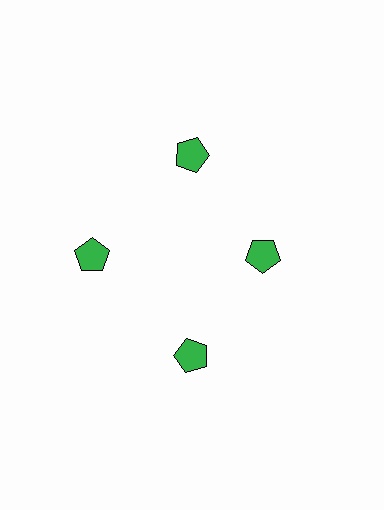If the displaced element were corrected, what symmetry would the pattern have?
It would have 4-fold rotational symmetry — the pattern would map onto itself every 90 degrees.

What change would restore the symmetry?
The symmetry would be restored by moving it outward, back onto the ring so that all 4 pentagons sit at equal angles and equal distance from the center.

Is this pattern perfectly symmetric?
No. The 4 green pentagons are arranged in a ring, but one element near the 3 o'clock position is pulled inward toward the center, breaking the 4-fold rotational symmetry.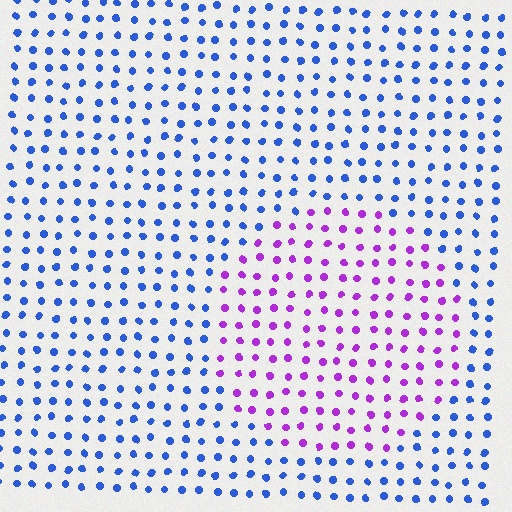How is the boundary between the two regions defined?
The boundary is defined purely by a slight shift in hue (about 63 degrees). Spacing, size, and orientation are identical on both sides.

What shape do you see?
I see a circle.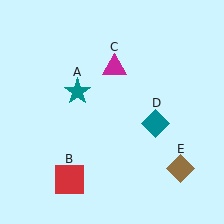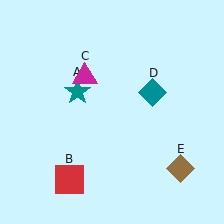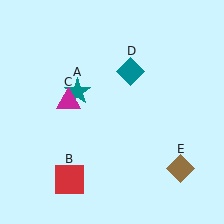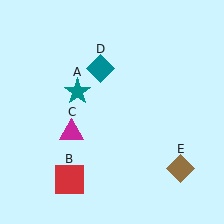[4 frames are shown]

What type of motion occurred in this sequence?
The magenta triangle (object C), teal diamond (object D) rotated counterclockwise around the center of the scene.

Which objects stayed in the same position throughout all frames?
Teal star (object A) and red square (object B) and brown diamond (object E) remained stationary.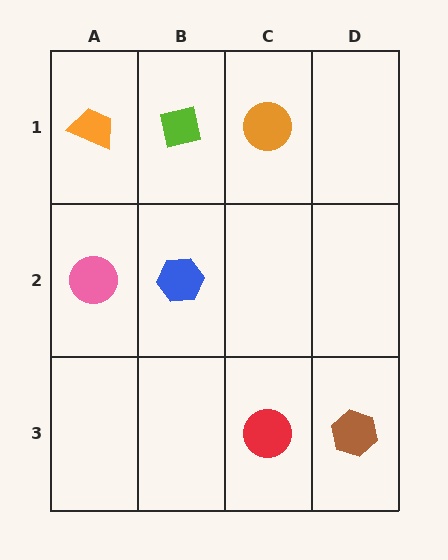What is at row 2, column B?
A blue hexagon.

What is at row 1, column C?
An orange circle.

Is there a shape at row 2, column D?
No, that cell is empty.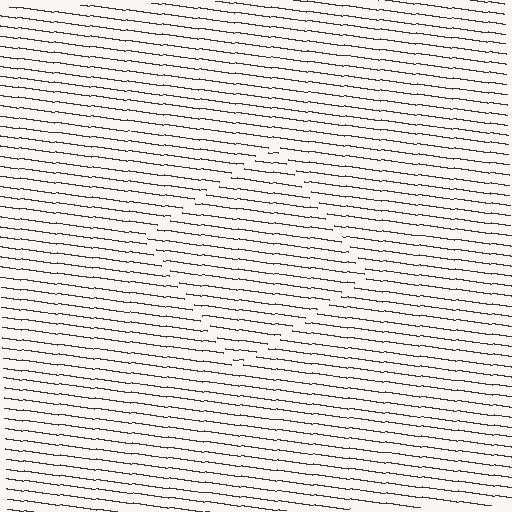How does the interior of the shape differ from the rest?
The interior of the shape contains the same grating, shifted by half a period — the contour is defined by the phase discontinuity where line-ends from the inner and outer gratings abut.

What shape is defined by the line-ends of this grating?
An illusory square. The interior of the shape contains the same grating, shifted by half a period — the contour is defined by the phase discontinuity where line-ends from the inner and outer gratings abut.